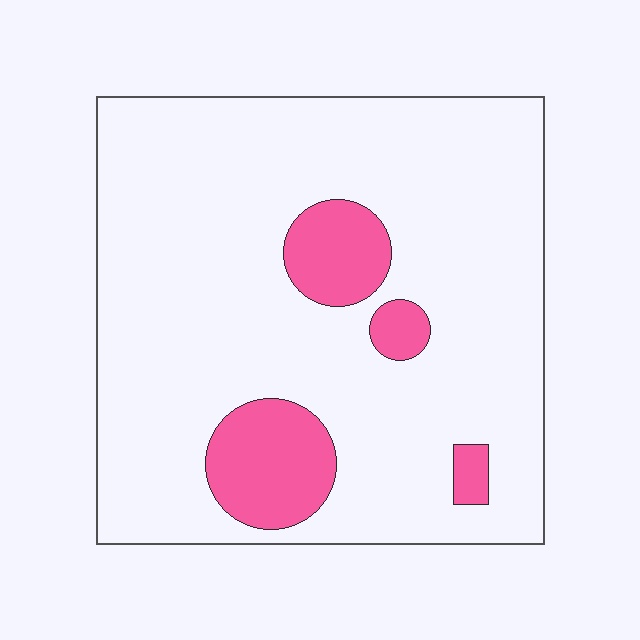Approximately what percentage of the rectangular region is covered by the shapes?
Approximately 15%.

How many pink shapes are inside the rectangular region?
4.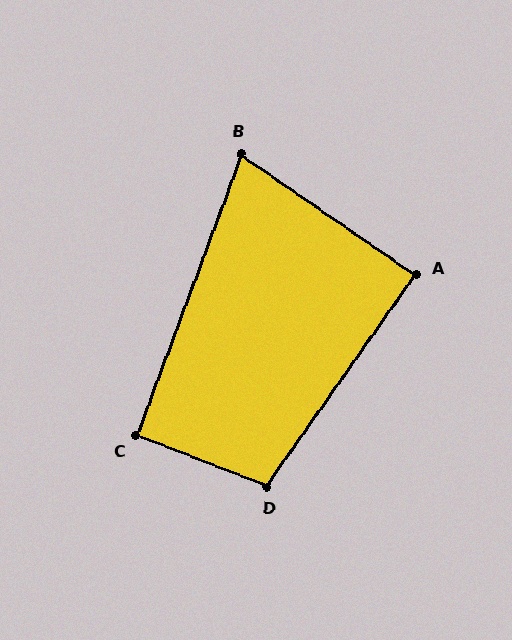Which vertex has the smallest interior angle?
B, at approximately 76 degrees.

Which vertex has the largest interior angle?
D, at approximately 104 degrees.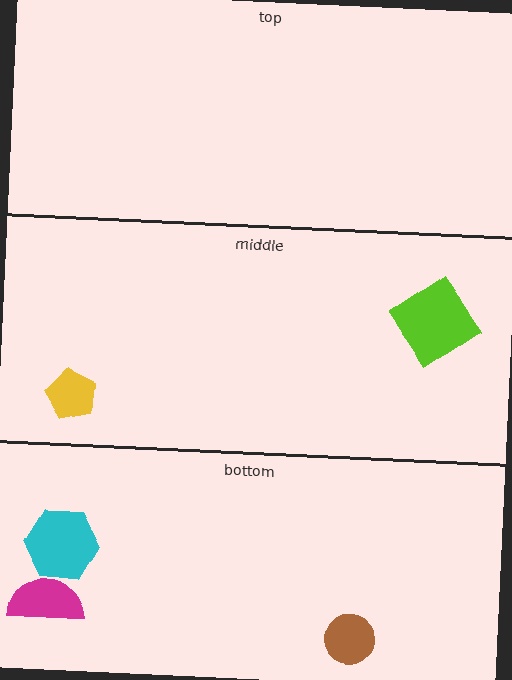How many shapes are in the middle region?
2.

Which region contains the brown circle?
The bottom region.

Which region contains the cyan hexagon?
The bottom region.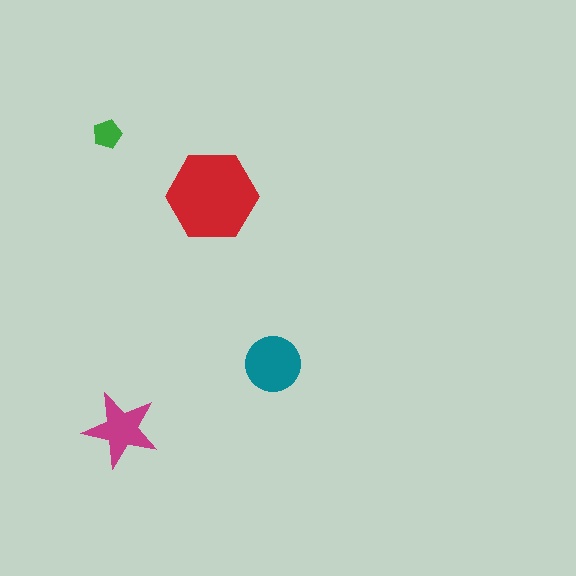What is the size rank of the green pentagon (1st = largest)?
4th.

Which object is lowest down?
The magenta star is bottommost.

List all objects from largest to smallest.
The red hexagon, the teal circle, the magenta star, the green pentagon.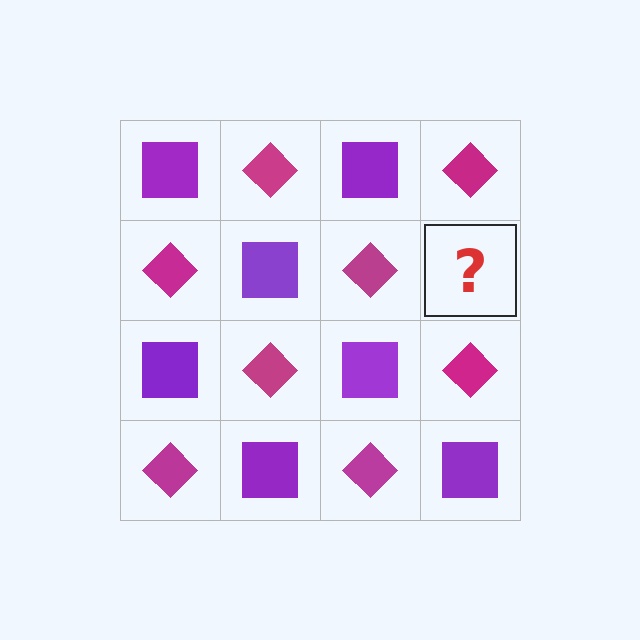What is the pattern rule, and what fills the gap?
The rule is that it alternates purple square and magenta diamond in a checkerboard pattern. The gap should be filled with a purple square.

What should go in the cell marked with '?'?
The missing cell should contain a purple square.